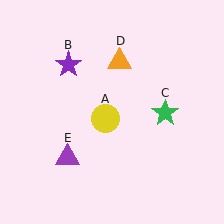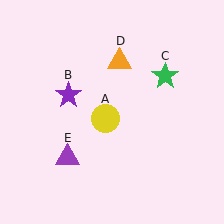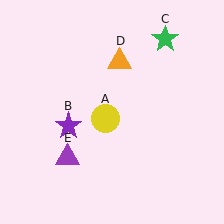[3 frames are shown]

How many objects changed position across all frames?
2 objects changed position: purple star (object B), green star (object C).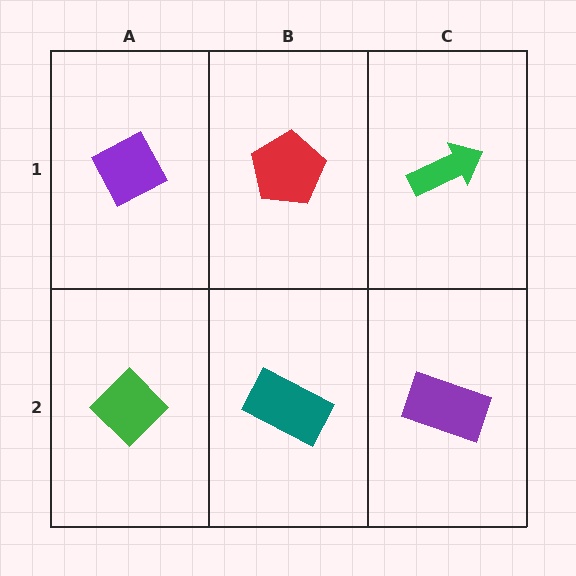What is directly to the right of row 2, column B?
A purple rectangle.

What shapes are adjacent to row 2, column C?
A green arrow (row 1, column C), a teal rectangle (row 2, column B).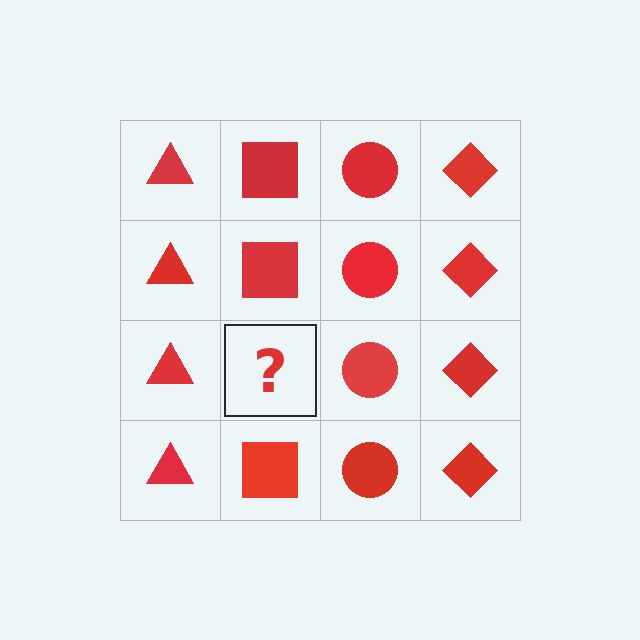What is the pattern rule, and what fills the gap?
The rule is that each column has a consistent shape. The gap should be filled with a red square.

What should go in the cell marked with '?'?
The missing cell should contain a red square.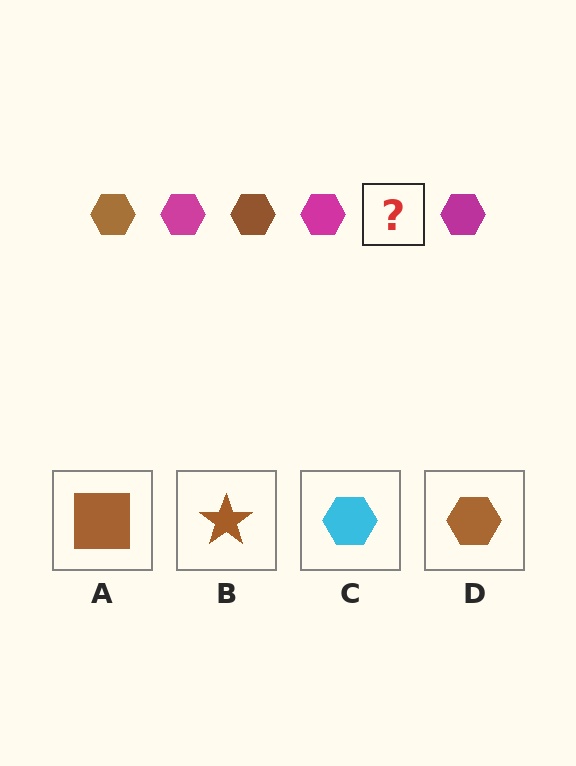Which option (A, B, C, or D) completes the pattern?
D.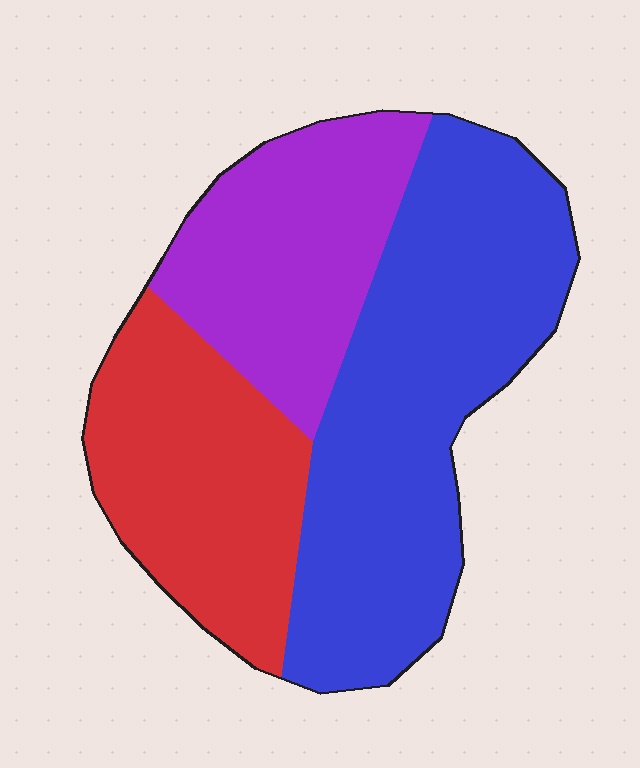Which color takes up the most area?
Blue, at roughly 45%.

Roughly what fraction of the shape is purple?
Purple covers 26% of the shape.